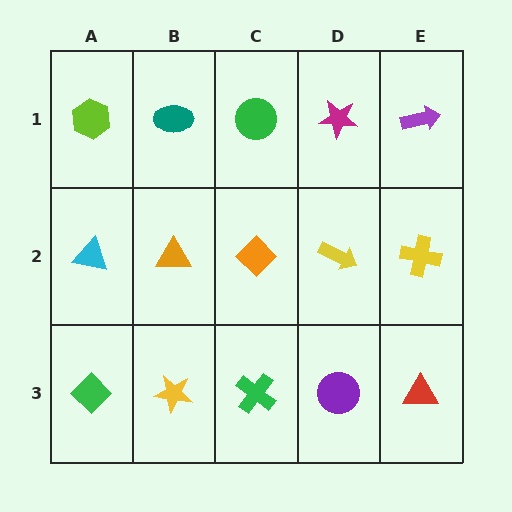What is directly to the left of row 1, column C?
A teal ellipse.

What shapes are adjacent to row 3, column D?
A yellow arrow (row 2, column D), a green cross (row 3, column C), a red triangle (row 3, column E).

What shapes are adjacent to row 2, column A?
A lime hexagon (row 1, column A), a green diamond (row 3, column A), an orange triangle (row 2, column B).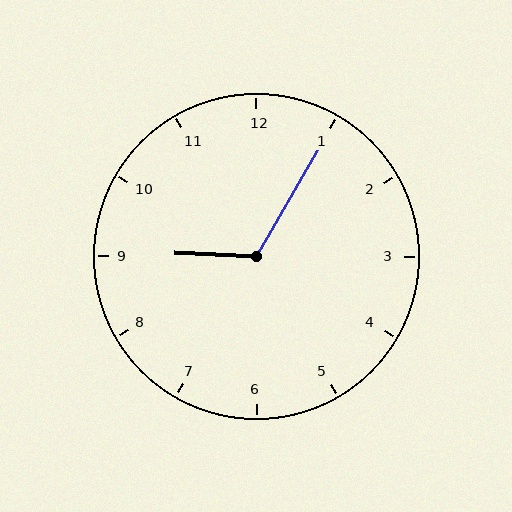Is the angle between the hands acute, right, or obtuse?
It is obtuse.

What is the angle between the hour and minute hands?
Approximately 118 degrees.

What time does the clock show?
9:05.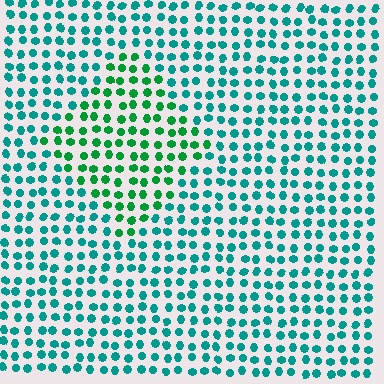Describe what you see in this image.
The image is filled with small teal elements in a uniform arrangement. A diamond-shaped region is visible where the elements are tinted to a slightly different hue, forming a subtle color boundary.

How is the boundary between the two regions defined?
The boundary is defined purely by a slight shift in hue (about 36 degrees). Spacing, size, and orientation are identical on both sides.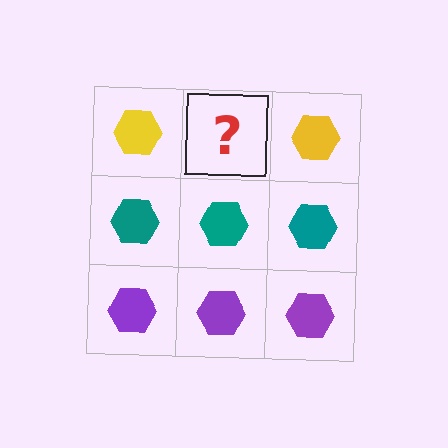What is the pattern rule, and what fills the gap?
The rule is that each row has a consistent color. The gap should be filled with a yellow hexagon.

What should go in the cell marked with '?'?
The missing cell should contain a yellow hexagon.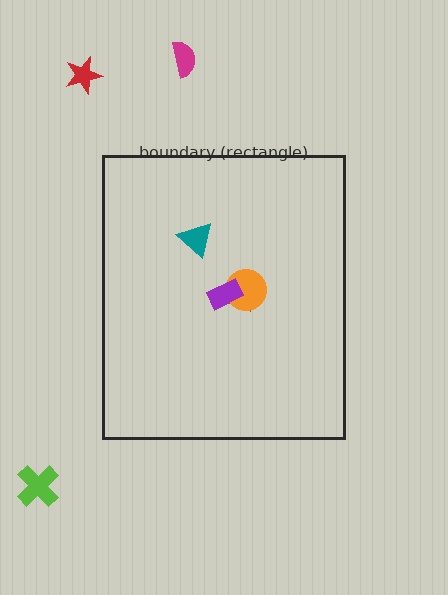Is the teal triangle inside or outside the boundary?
Inside.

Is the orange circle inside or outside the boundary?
Inside.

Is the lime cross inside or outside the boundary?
Outside.